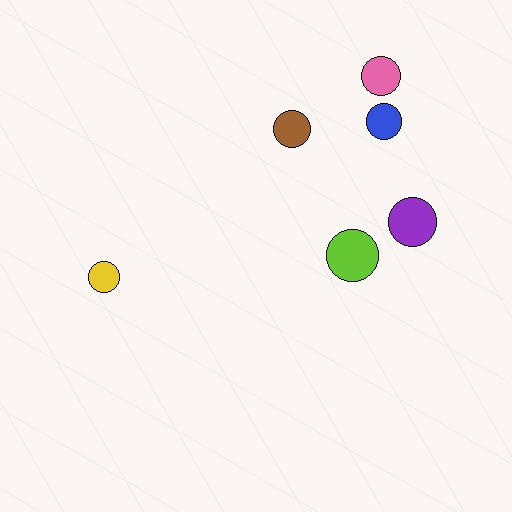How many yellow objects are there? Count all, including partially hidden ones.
There is 1 yellow object.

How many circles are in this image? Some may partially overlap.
There are 6 circles.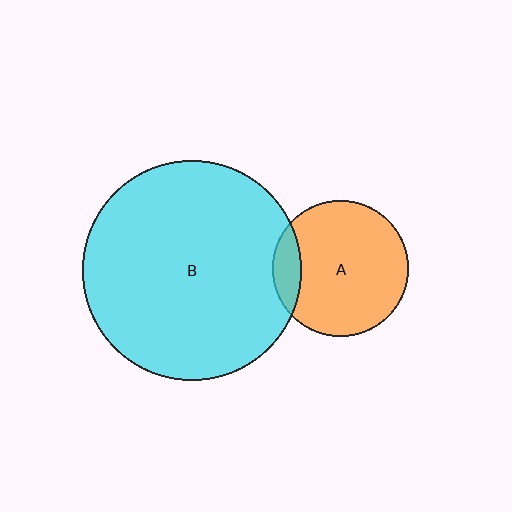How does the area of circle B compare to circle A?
Approximately 2.6 times.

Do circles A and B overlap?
Yes.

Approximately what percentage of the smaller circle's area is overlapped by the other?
Approximately 15%.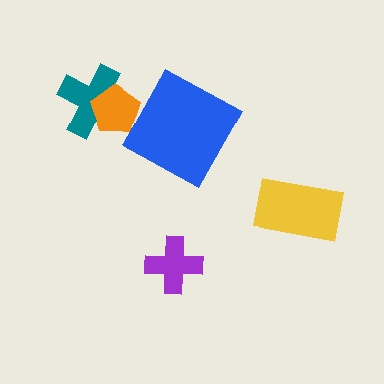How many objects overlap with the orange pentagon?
1 object overlaps with the orange pentagon.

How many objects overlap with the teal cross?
1 object overlaps with the teal cross.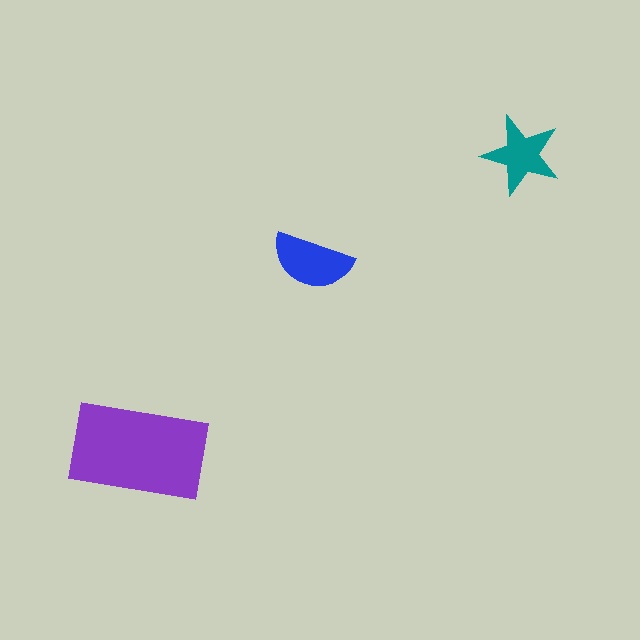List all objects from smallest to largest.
The teal star, the blue semicircle, the purple rectangle.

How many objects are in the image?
There are 3 objects in the image.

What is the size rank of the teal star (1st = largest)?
3rd.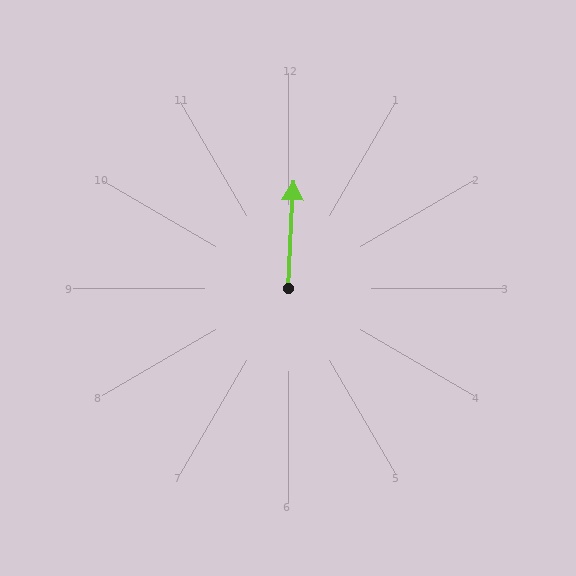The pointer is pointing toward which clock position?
Roughly 12 o'clock.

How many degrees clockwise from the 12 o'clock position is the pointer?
Approximately 3 degrees.